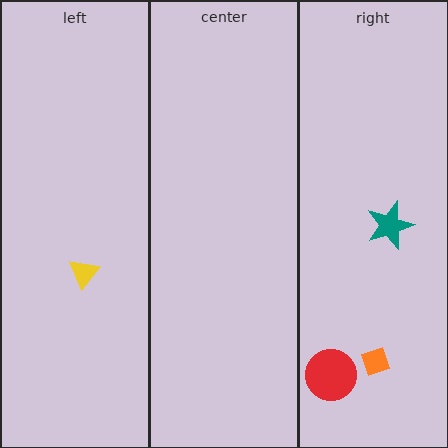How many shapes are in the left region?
1.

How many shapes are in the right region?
3.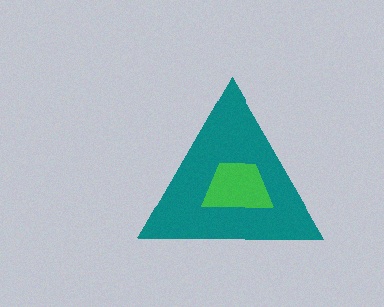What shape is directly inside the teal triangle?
The green trapezoid.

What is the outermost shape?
The teal triangle.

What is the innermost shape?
The green trapezoid.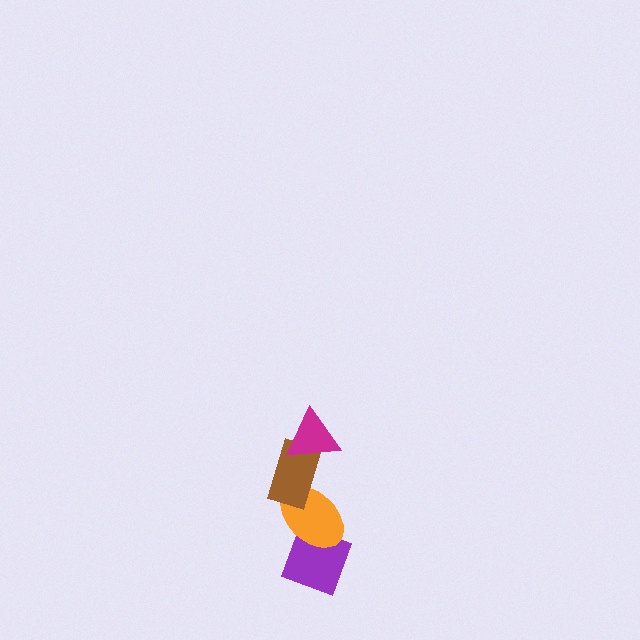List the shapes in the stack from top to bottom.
From top to bottom: the magenta triangle, the brown rectangle, the orange ellipse, the purple diamond.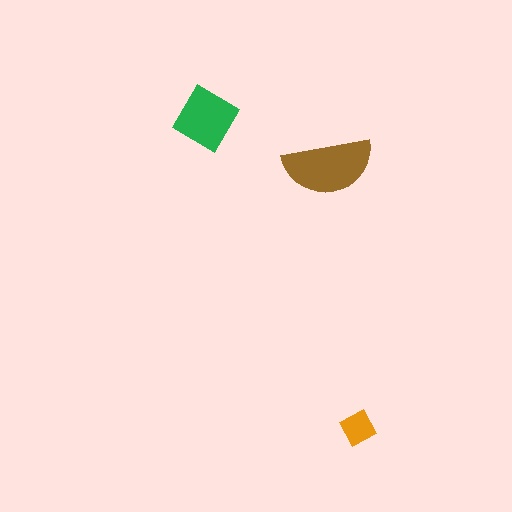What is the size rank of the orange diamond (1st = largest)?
3rd.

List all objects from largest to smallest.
The brown semicircle, the green diamond, the orange diamond.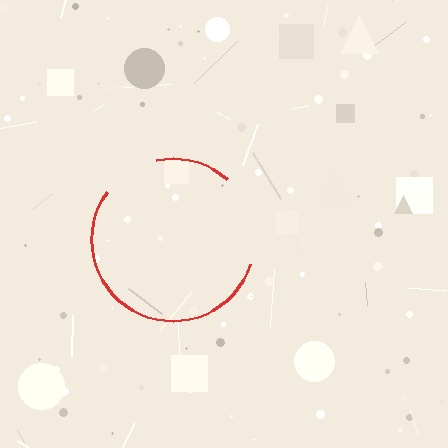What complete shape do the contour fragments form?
The contour fragments form a circle.